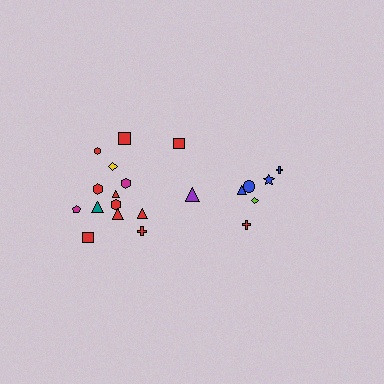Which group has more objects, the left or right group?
The left group.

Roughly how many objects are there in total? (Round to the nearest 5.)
Roughly 20 objects in total.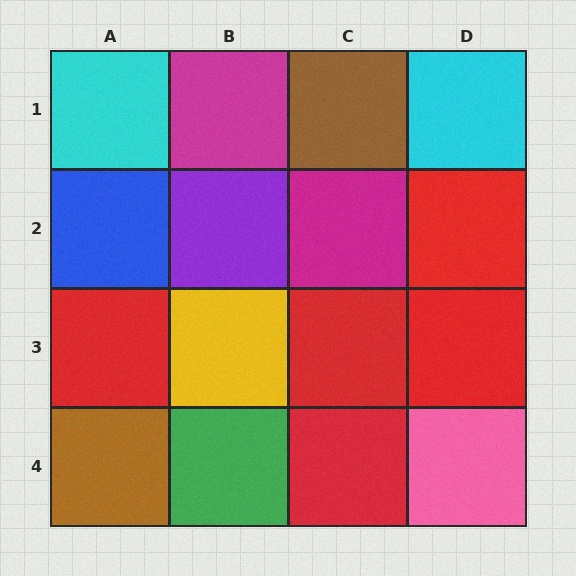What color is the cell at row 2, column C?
Magenta.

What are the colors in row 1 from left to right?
Cyan, magenta, brown, cyan.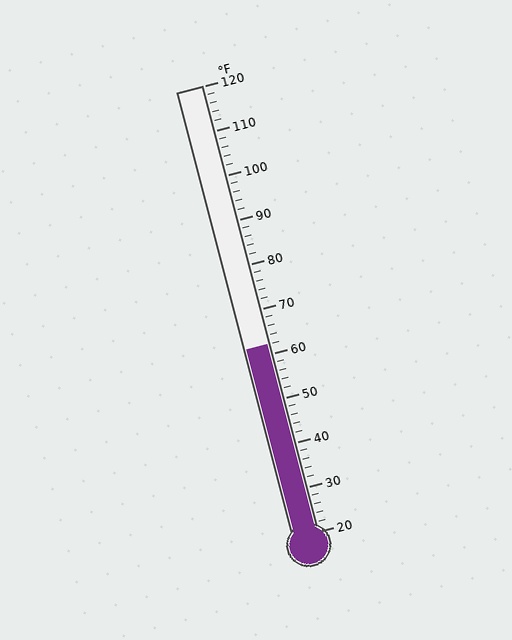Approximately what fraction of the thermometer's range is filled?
The thermometer is filled to approximately 40% of its range.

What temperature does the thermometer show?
The thermometer shows approximately 62°F.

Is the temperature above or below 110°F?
The temperature is below 110°F.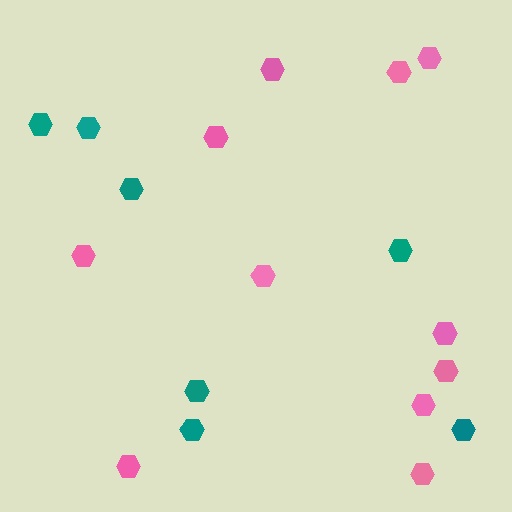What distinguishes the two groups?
There are 2 groups: one group of pink hexagons (11) and one group of teal hexagons (7).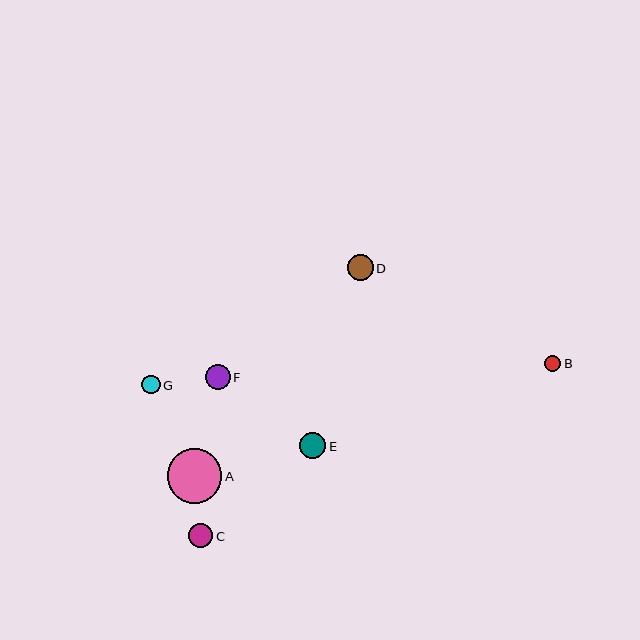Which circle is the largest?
Circle A is the largest with a size of approximately 55 pixels.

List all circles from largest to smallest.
From largest to smallest: A, E, D, F, C, G, B.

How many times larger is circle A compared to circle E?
Circle A is approximately 2.1 times the size of circle E.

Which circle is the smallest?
Circle B is the smallest with a size of approximately 16 pixels.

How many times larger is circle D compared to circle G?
Circle D is approximately 1.4 times the size of circle G.